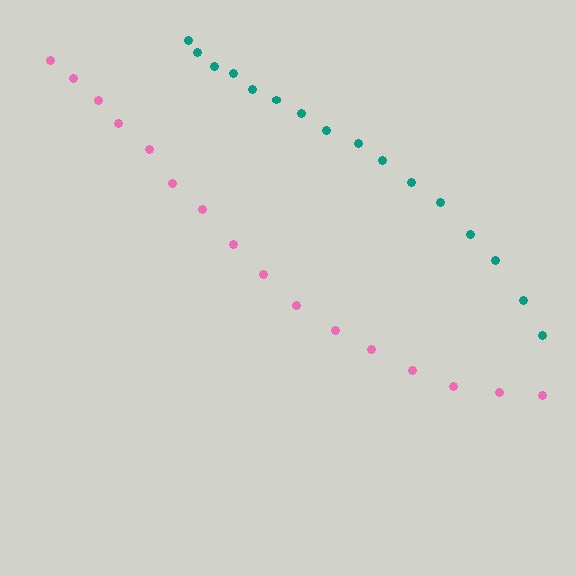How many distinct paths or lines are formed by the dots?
There are 2 distinct paths.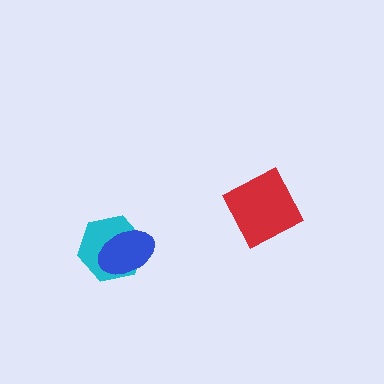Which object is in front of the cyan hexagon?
The blue ellipse is in front of the cyan hexagon.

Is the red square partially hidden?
No, no other shape covers it.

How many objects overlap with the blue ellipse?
1 object overlaps with the blue ellipse.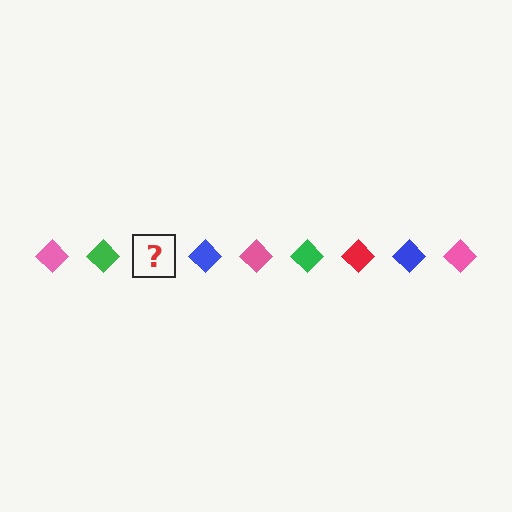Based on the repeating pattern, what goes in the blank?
The blank should be a red diamond.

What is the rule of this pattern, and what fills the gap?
The rule is that the pattern cycles through pink, green, red, blue diamonds. The gap should be filled with a red diamond.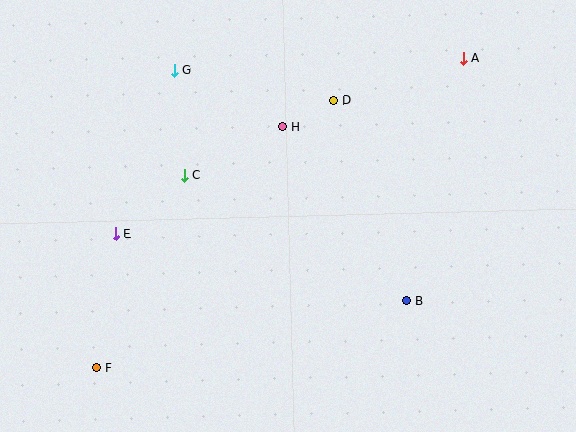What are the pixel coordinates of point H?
Point H is at (282, 127).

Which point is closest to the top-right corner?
Point A is closest to the top-right corner.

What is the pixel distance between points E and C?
The distance between E and C is 90 pixels.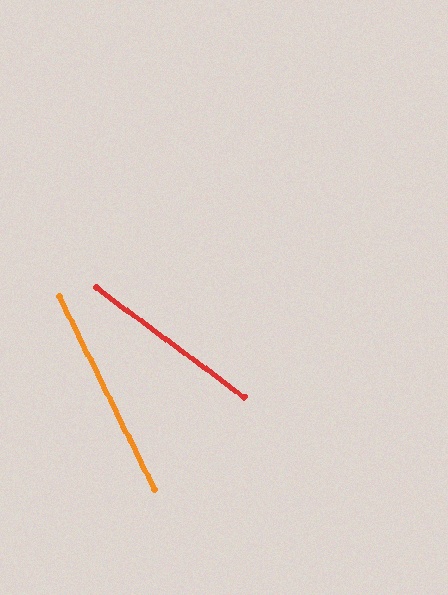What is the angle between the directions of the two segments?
Approximately 27 degrees.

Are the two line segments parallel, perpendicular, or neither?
Neither parallel nor perpendicular — they differ by about 27°.